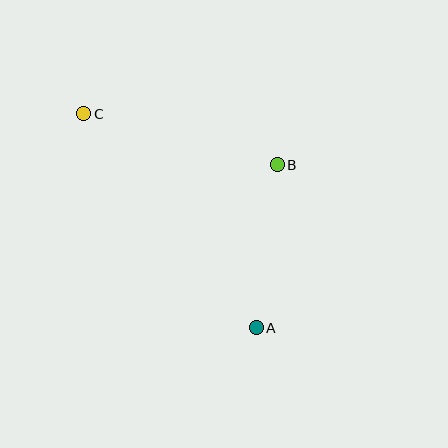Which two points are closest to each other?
Points A and B are closest to each other.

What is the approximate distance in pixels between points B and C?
The distance between B and C is approximately 200 pixels.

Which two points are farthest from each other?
Points A and C are farthest from each other.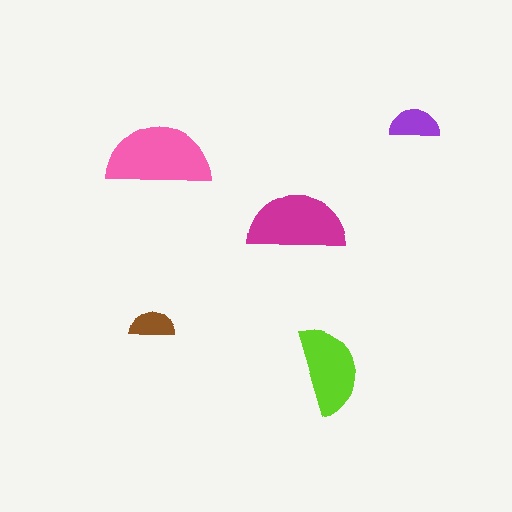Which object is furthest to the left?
The brown semicircle is leftmost.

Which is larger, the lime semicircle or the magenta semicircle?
The magenta one.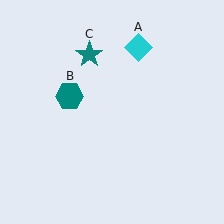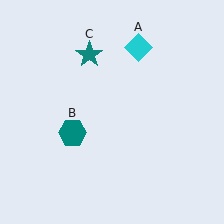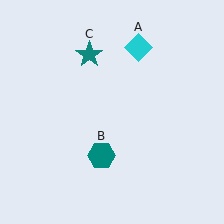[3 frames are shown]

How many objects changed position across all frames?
1 object changed position: teal hexagon (object B).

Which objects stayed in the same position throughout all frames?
Cyan diamond (object A) and teal star (object C) remained stationary.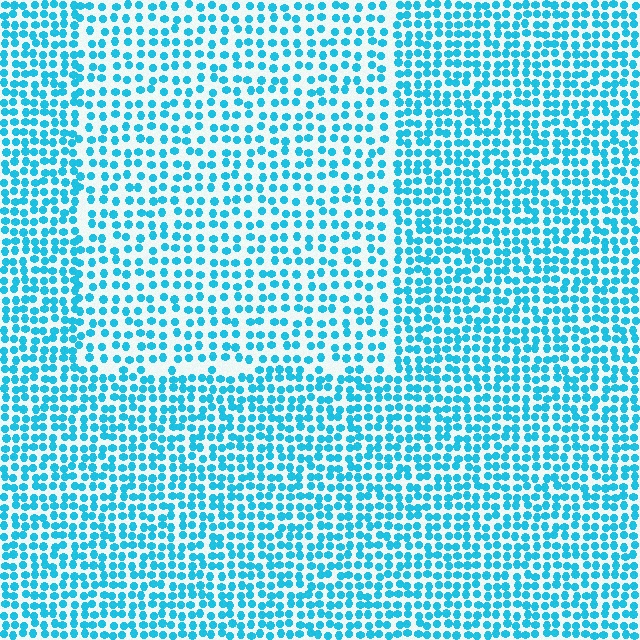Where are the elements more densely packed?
The elements are more densely packed outside the rectangle boundary.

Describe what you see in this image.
The image contains small cyan elements arranged at two different densities. A rectangle-shaped region is visible where the elements are less densely packed than the surrounding area.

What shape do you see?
I see a rectangle.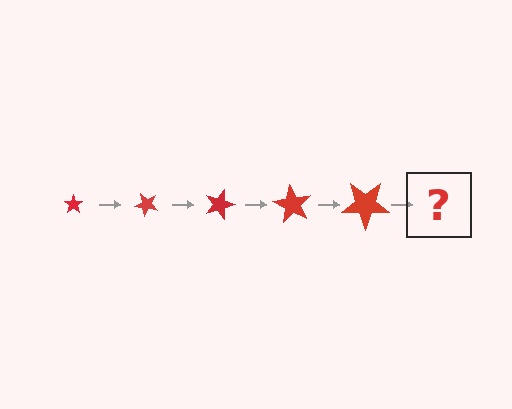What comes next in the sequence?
The next element should be a star, larger than the previous one and rotated 225 degrees from the start.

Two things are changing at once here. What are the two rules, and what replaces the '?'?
The two rules are that the star grows larger each step and it rotates 45 degrees each step. The '?' should be a star, larger than the previous one and rotated 225 degrees from the start.